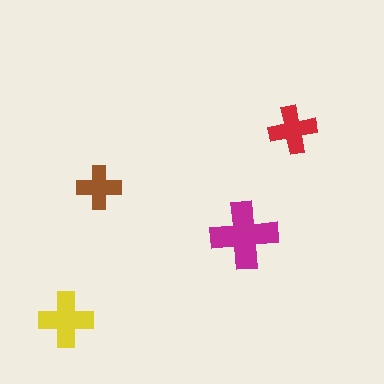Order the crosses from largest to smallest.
the magenta one, the yellow one, the red one, the brown one.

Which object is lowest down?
The yellow cross is bottommost.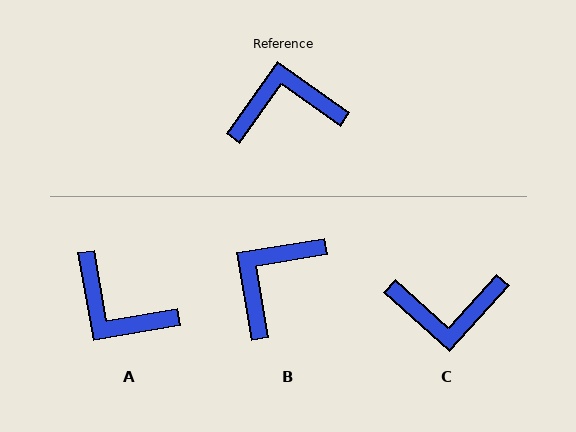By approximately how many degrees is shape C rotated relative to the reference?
Approximately 173 degrees counter-clockwise.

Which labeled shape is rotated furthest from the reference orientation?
C, about 173 degrees away.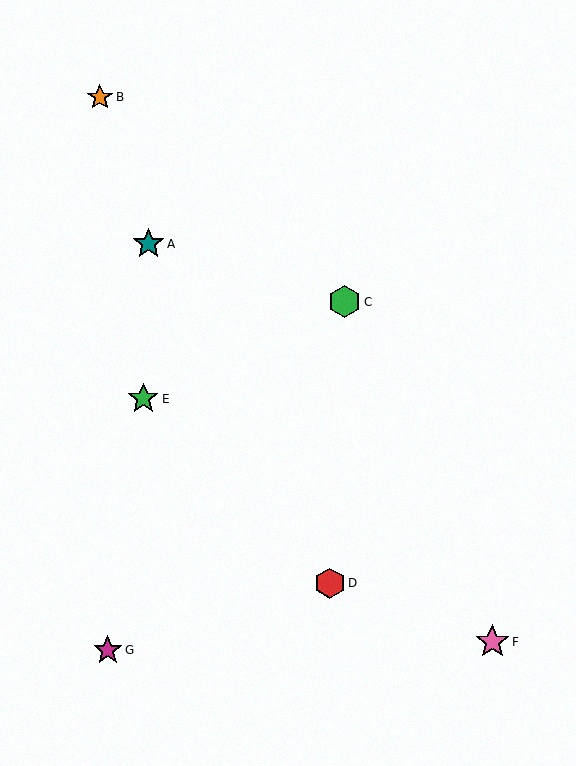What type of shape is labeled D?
Shape D is a red hexagon.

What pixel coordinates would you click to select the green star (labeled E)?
Click at (143, 399) to select the green star E.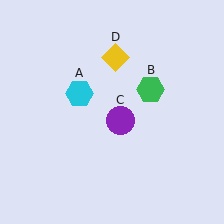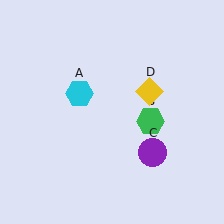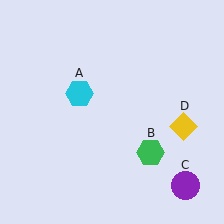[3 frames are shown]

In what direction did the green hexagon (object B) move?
The green hexagon (object B) moved down.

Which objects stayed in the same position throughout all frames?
Cyan hexagon (object A) remained stationary.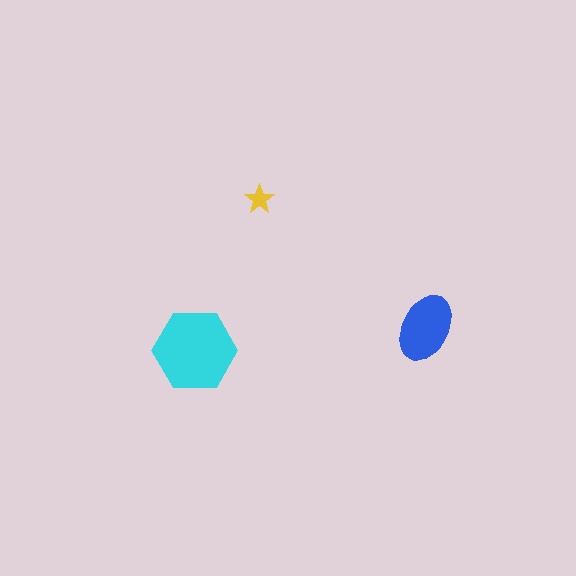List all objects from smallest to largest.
The yellow star, the blue ellipse, the cyan hexagon.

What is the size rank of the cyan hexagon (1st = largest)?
1st.